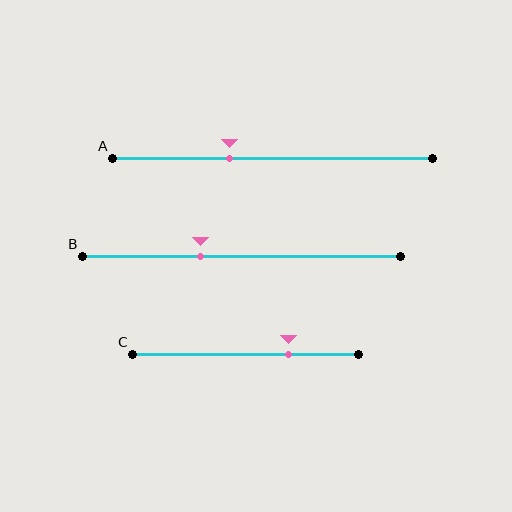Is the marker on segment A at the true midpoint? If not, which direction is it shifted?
No, the marker on segment A is shifted to the left by about 13% of the segment length.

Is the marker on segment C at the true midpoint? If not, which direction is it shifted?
No, the marker on segment C is shifted to the right by about 19% of the segment length.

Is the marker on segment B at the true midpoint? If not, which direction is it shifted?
No, the marker on segment B is shifted to the left by about 13% of the segment length.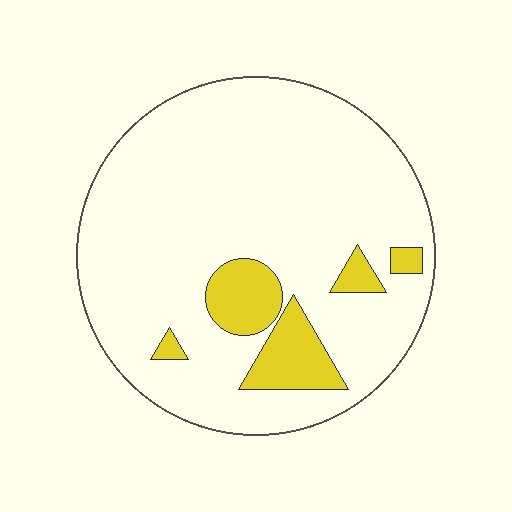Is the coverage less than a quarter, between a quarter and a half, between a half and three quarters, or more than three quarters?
Less than a quarter.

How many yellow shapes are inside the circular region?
5.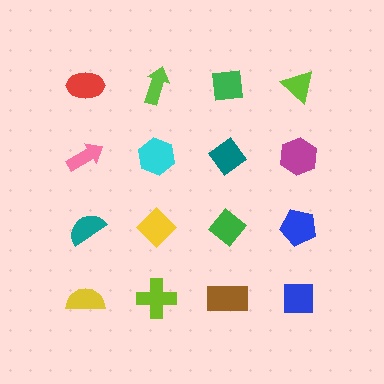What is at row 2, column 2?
A cyan hexagon.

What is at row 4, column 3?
A brown rectangle.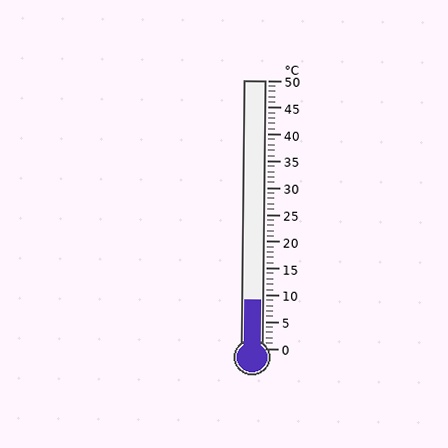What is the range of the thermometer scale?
The thermometer scale ranges from 0°C to 50°C.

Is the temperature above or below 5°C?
The temperature is above 5°C.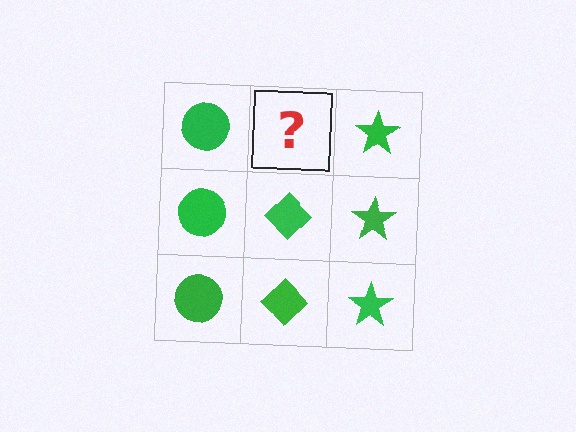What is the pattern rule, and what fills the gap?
The rule is that each column has a consistent shape. The gap should be filled with a green diamond.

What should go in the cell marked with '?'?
The missing cell should contain a green diamond.